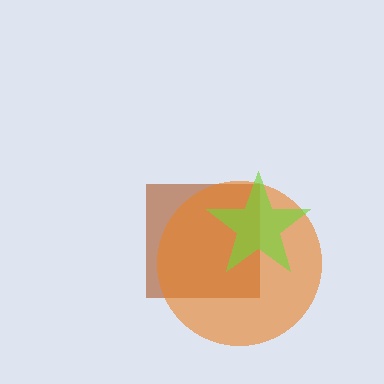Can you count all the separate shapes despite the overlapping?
Yes, there are 3 separate shapes.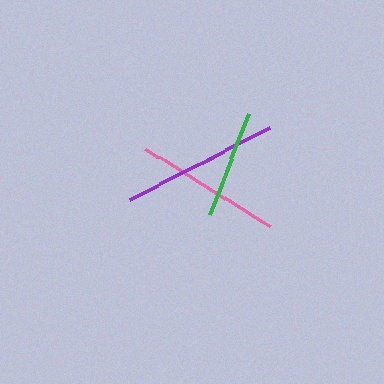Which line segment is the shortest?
The green line is the shortest at approximately 108 pixels.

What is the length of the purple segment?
The purple segment is approximately 158 pixels long.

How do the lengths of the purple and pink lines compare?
The purple and pink lines are approximately the same length.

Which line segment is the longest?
The purple line is the longest at approximately 158 pixels.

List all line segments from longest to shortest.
From longest to shortest: purple, pink, green.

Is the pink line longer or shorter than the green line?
The pink line is longer than the green line.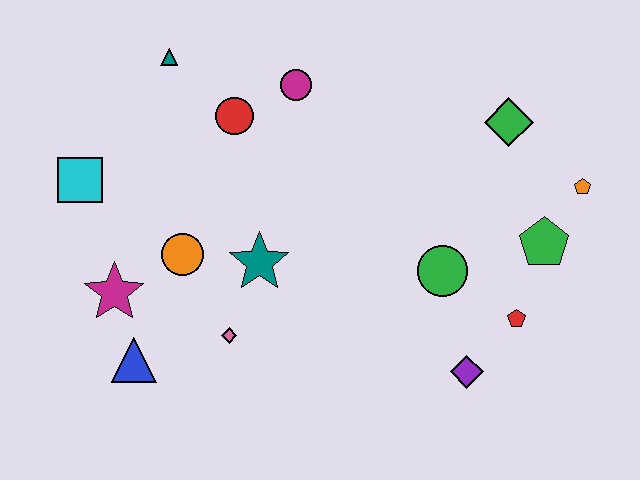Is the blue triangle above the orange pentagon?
No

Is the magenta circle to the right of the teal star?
Yes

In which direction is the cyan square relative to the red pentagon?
The cyan square is to the left of the red pentagon.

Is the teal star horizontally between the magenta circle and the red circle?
Yes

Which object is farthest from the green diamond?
The blue triangle is farthest from the green diamond.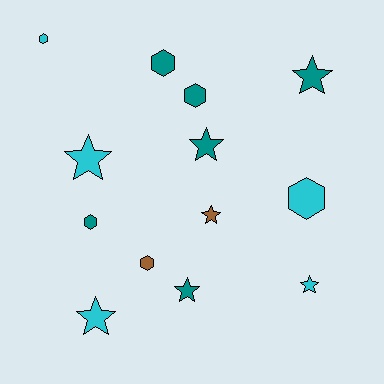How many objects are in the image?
There are 13 objects.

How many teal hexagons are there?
There are 3 teal hexagons.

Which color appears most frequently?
Teal, with 6 objects.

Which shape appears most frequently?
Star, with 7 objects.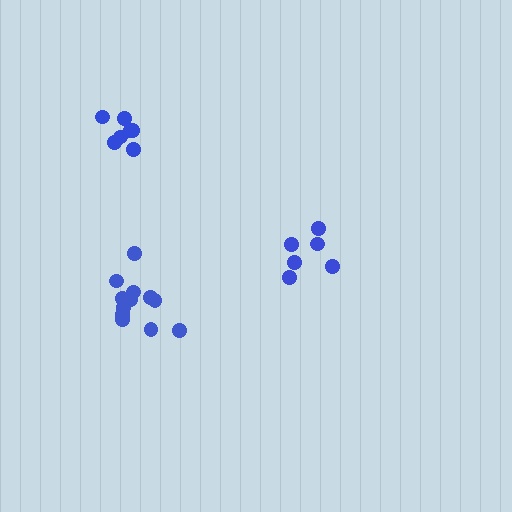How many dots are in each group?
Group 1: 6 dots, Group 2: 12 dots, Group 3: 7 dots (25 total).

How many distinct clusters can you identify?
There are 3 distinct clusters.